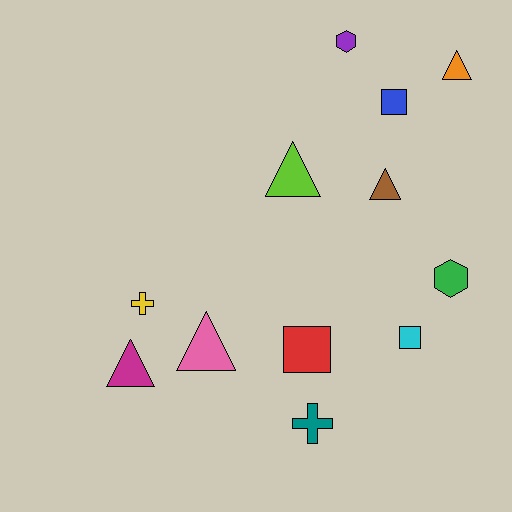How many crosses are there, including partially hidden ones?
There are 2 crosses.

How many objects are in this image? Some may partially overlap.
There are 12 objects.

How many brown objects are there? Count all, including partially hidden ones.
There is 1 brown object.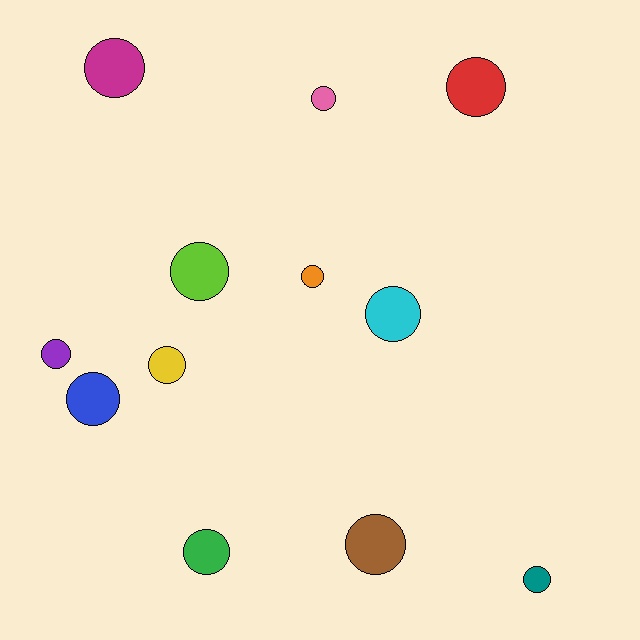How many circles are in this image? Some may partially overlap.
There are 12 circles.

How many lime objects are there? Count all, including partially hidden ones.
There is 1 lime object.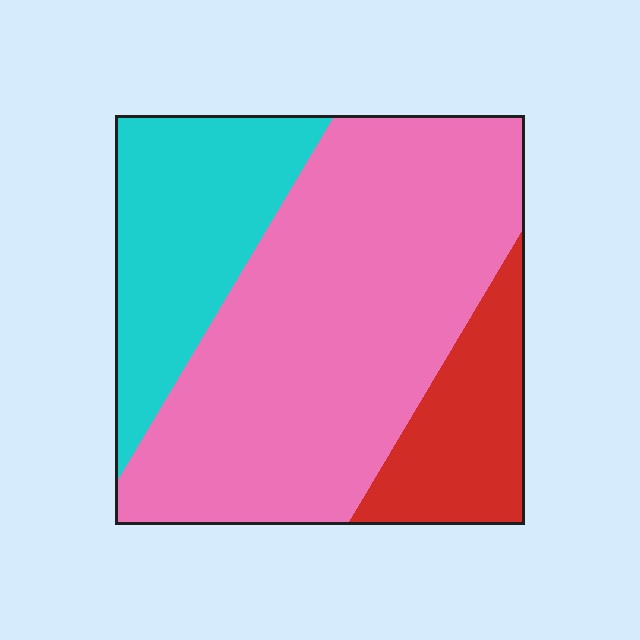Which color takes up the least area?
Red, at roughly 15%.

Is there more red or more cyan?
Cyan.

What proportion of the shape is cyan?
Cyan covers roughly 25% of the shape.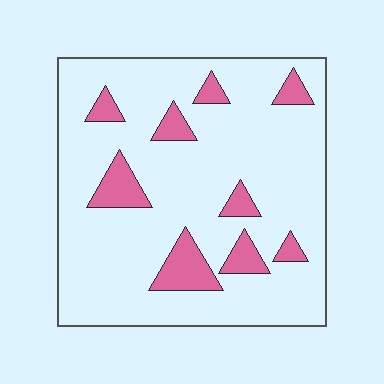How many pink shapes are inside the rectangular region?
9.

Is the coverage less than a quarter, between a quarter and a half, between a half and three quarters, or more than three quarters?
Less than a quarter.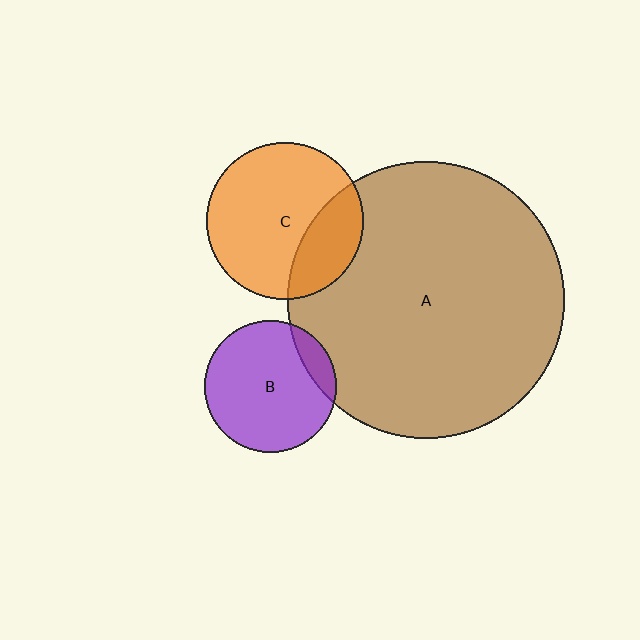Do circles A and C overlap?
Yes.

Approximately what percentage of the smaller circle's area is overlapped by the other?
Approximately 25%.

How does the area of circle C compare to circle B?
Approximately 1.4 times.